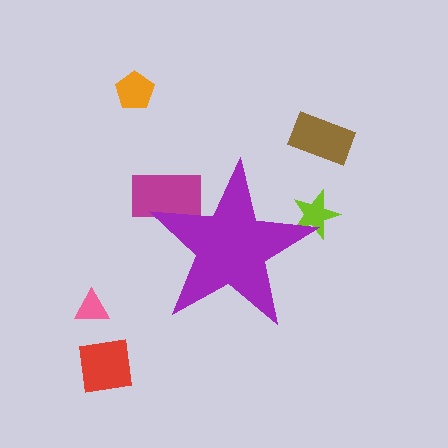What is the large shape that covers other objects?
A purple star.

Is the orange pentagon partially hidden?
No, the orange pentagon is fully visible.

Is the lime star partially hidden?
Yes, the lime star is partially hidden behind the purple star.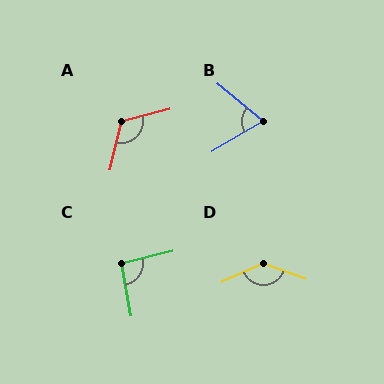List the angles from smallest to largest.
B (70°), C (93°), A (117°), D (136°).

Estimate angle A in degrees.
Approximately 117 degrees.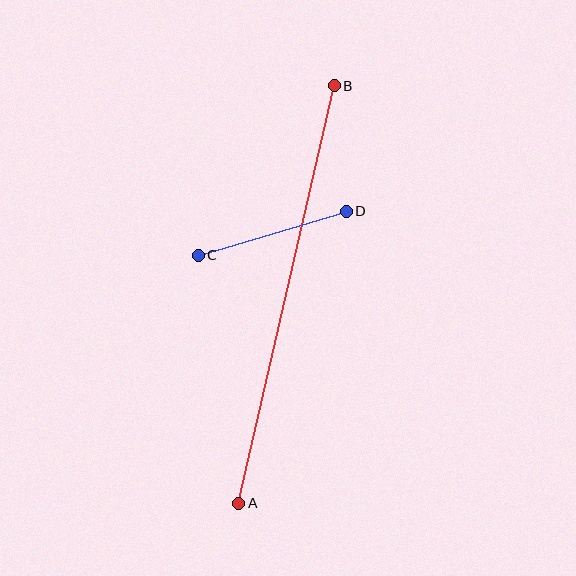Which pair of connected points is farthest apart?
Points A and B are farthest apart.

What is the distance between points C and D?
The distance is approximately 154 pixels.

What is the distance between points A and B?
The distance is approximately 428 pixels.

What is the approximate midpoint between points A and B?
The midpoint is at approximately (287, 294) pixels.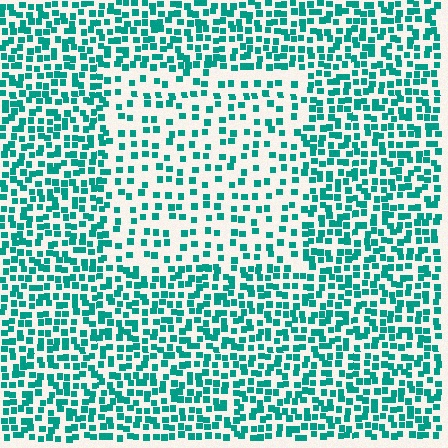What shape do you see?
I see a rectangle.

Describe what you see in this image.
The image contains small teal elements arranged at two different densities. A rectangle-shaped region is visible where the elements are less densely packed than the surrounding area.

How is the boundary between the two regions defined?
The boundary is defined by a change in element density (approximately 2.0x ratio). All elements are the same color, size, and shape.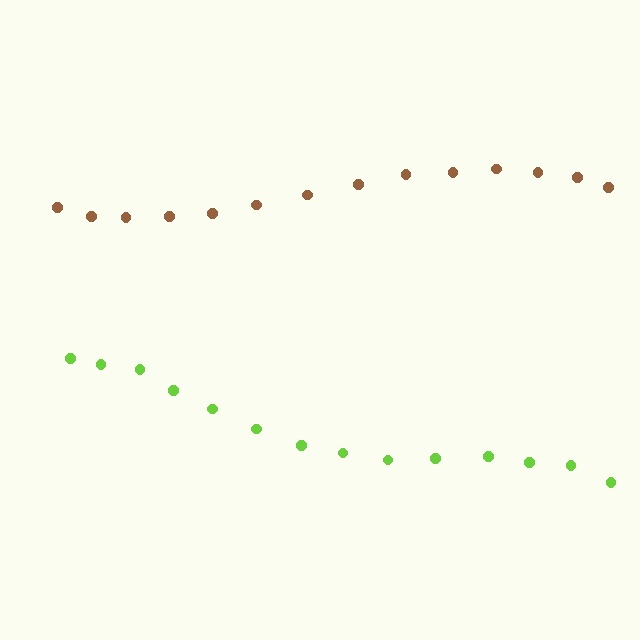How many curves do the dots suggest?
There are 2 distinct paths.